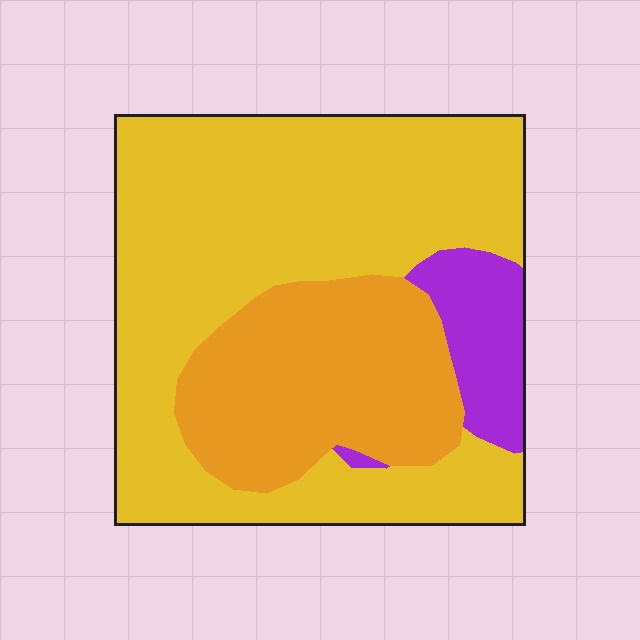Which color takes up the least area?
Purple, at roughly 10%.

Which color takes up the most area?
Yellow, at roughly 65%.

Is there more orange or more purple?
Orange.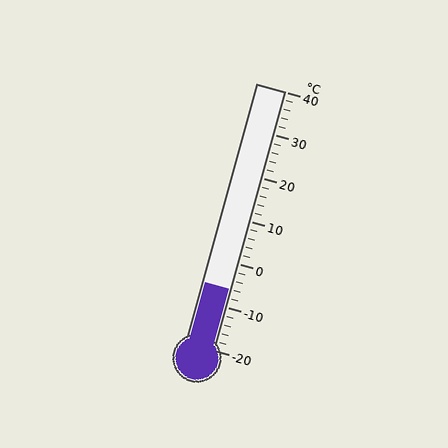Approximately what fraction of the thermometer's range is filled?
The thermometer is filled to approximately 25% of its range.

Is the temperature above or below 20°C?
The temperature is below 20°C.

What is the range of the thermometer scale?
The thermometer scale ranges from -20°C to 40°C.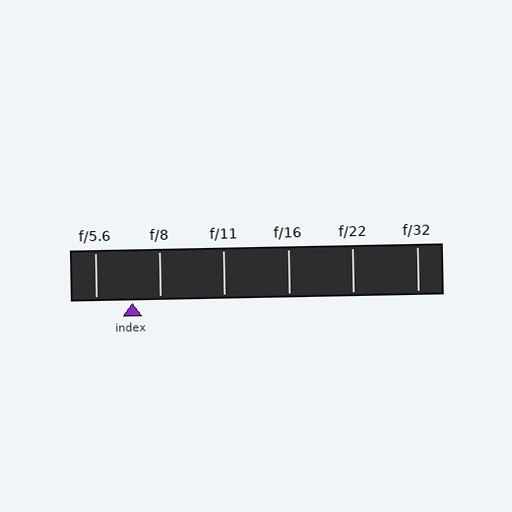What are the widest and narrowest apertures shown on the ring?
The widest aperture shown is f/5.6 and the narrowest is f/32.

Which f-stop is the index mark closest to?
The index mark is closest to f/8.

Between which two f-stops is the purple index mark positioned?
The index mark is between f/5.6 and f/8.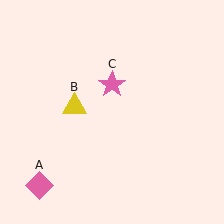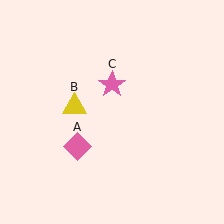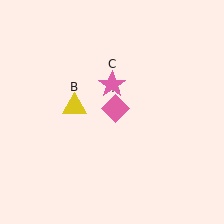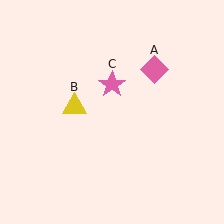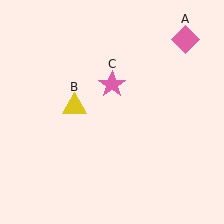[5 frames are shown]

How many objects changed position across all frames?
1 object changed position: pink diamond (object A).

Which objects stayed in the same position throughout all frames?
Yellow triangle (object B) and pink star (object C) remained stationary.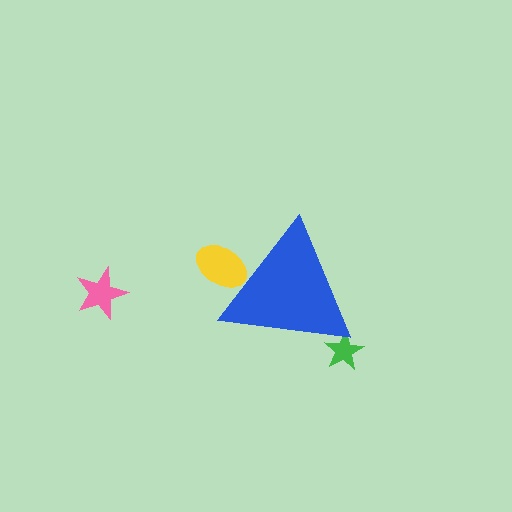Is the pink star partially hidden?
No, the pink star is fully visible.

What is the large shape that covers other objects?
A blue triangle.